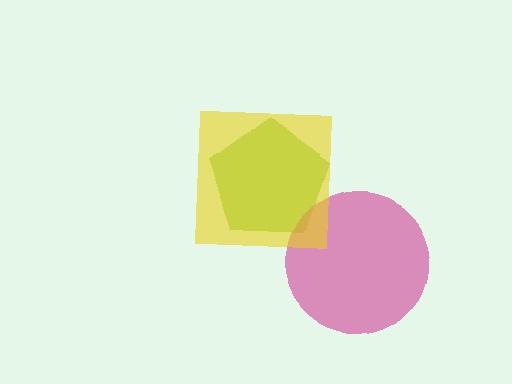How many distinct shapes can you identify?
There are 3 distinct shapes: a lime pentagon, a magenta circle, a yellow square.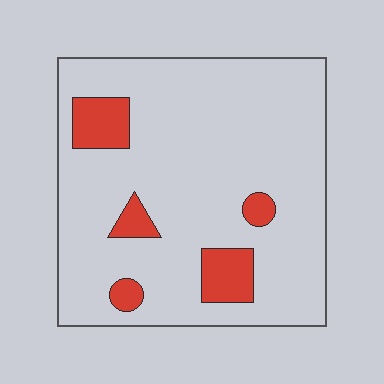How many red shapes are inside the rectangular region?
5.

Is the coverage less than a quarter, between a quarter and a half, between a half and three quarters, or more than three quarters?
Less than a quarter.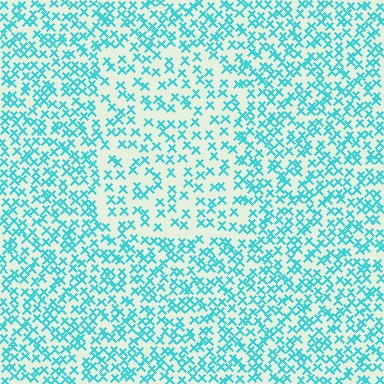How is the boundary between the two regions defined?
The boundary is defined by a change in element density (approximately 1.7x ratio). All elements are the same color, size, and shape.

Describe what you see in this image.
The image contains small cyan elements arranged at two different densities. A rectangle-shaped region is visible where the elements are less densely packed than the surrounding area.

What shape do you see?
I see a rectangle.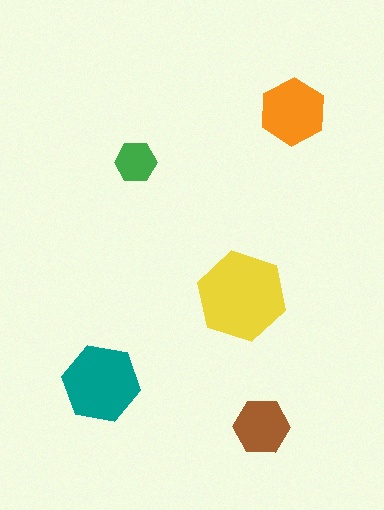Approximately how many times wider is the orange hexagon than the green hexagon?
About 1.5 times wider.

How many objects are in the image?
There are 5 objects in the image.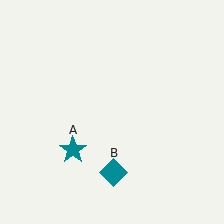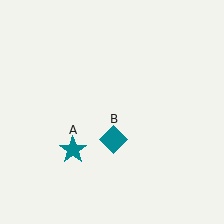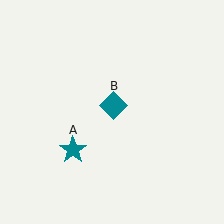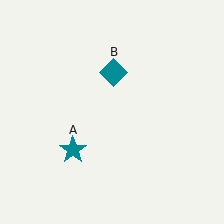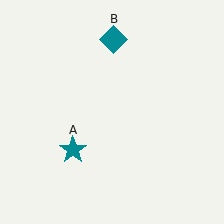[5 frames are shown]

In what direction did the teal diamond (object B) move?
The teal diamond (object B) moved up.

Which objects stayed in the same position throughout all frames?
Teal star (object A) remained stationary.